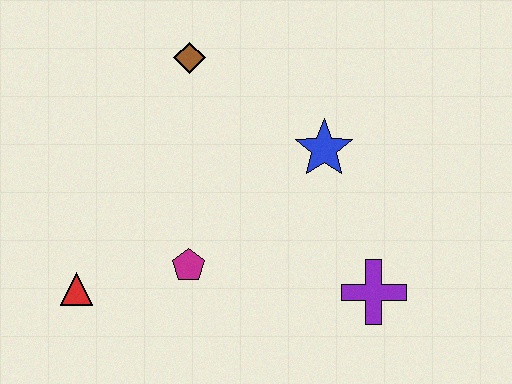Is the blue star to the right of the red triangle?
Yes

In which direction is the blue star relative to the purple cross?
The blue star is above the purple cross.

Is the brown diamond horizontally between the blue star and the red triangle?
Yes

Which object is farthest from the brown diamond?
The purple cross is farthest from the brown diamond.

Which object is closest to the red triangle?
The magenta pentagon is closest to the red triangle.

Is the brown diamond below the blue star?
No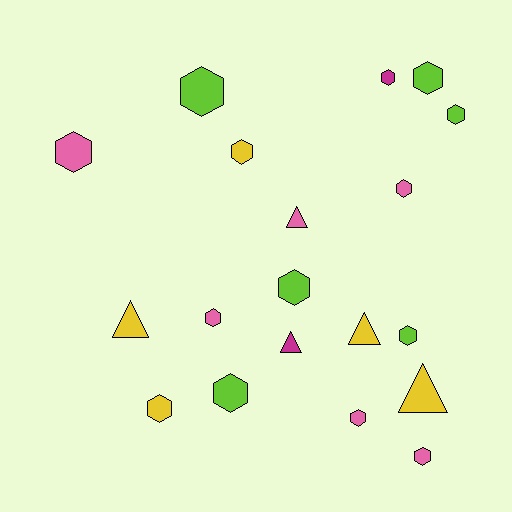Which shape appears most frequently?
Hexagon, with 14 objects.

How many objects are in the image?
There are 19 objects.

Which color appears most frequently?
Pink, with 6 objects.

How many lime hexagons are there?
There are 6 lime hexagons.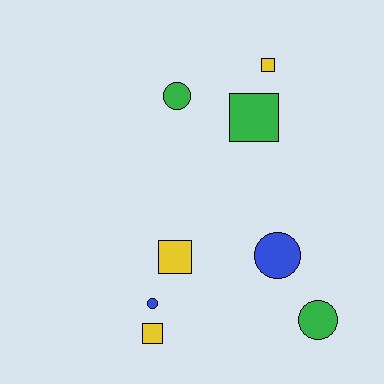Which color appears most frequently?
Green, with 3 objects.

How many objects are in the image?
There are 8 objects.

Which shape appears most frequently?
Square, with 4 objects.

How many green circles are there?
There are 2 green circles.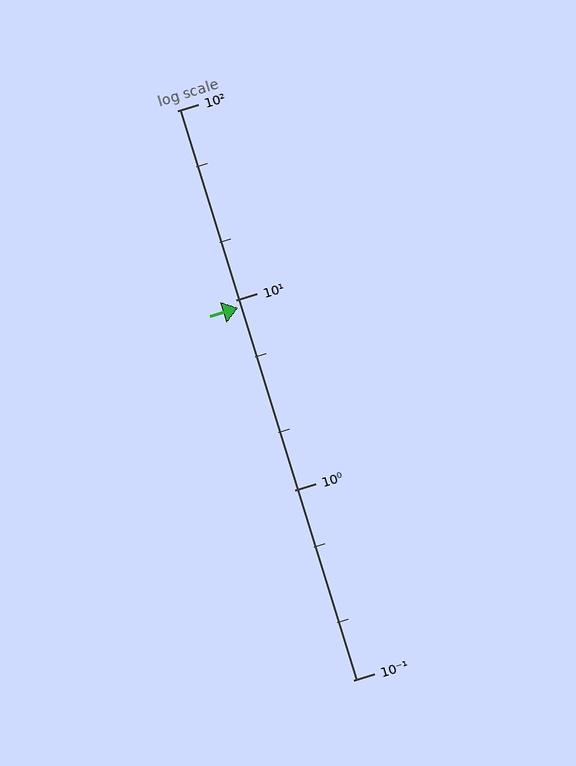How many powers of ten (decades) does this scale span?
The scale spans 3 decades, from 0.1 to 100.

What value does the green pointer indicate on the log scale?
The pointer indicates approximately 9.1.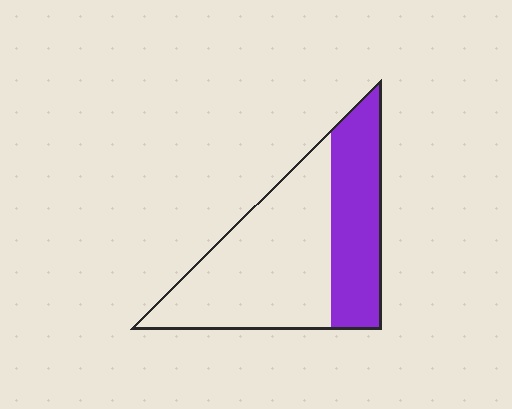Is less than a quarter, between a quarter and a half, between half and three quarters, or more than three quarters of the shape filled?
Between a quarter and a half.